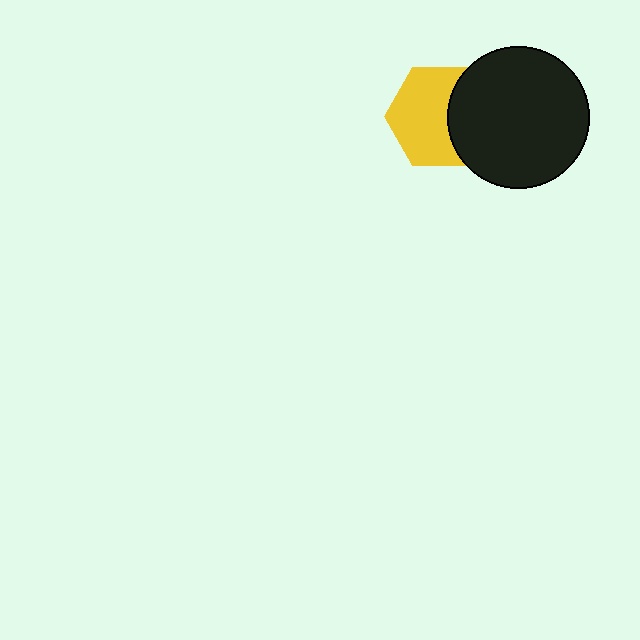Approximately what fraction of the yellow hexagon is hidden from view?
Roughly 36% of the yellow hexagon is hidden behind the black circle.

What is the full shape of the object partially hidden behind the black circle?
The partially hidden object is a yellow hexagon.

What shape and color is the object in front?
The object in front is a black circle.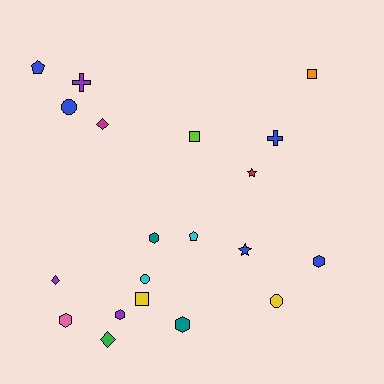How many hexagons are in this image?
There are 5 hexagons.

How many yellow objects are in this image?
There are 2 yellow objects.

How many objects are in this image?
There are 20 objects.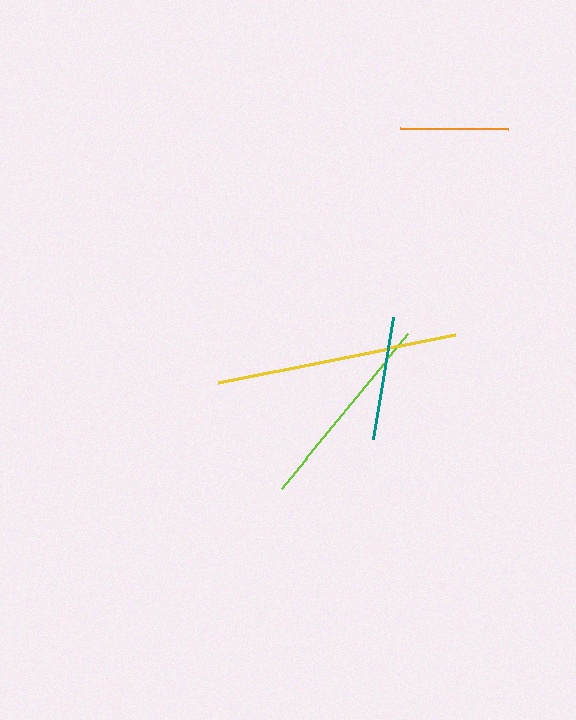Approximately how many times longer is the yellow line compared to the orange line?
The yellow line is approximately 2.2 times the length of the orange line.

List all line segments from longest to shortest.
From longest to shortest: yellow, lime, teal, orange.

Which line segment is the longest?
The yellow line is the longest at approximately 241 pixels.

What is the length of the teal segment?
The teal segment is approximately 123 pixels long.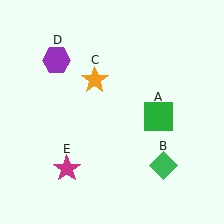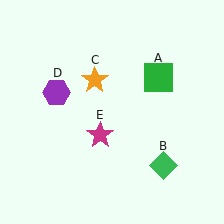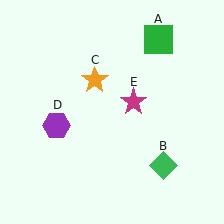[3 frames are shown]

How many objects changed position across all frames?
3 objects changed position: green square (object A), purple hexagon (object D), magenta star (object E).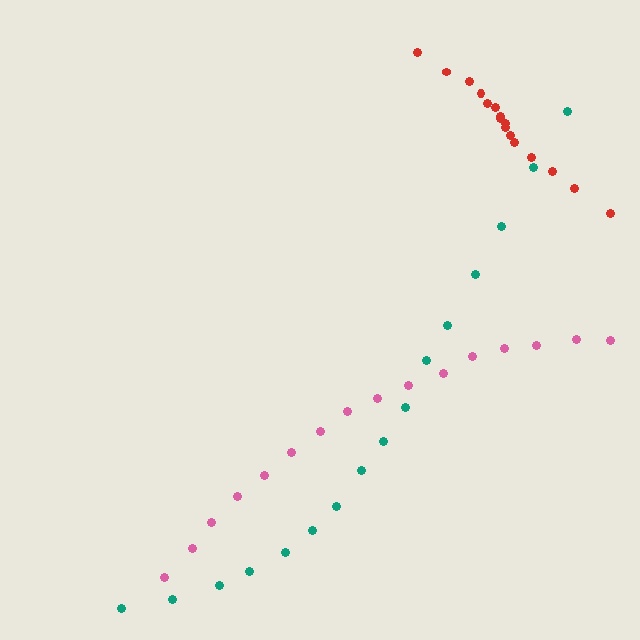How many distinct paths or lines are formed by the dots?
There are 3 distinct paths.